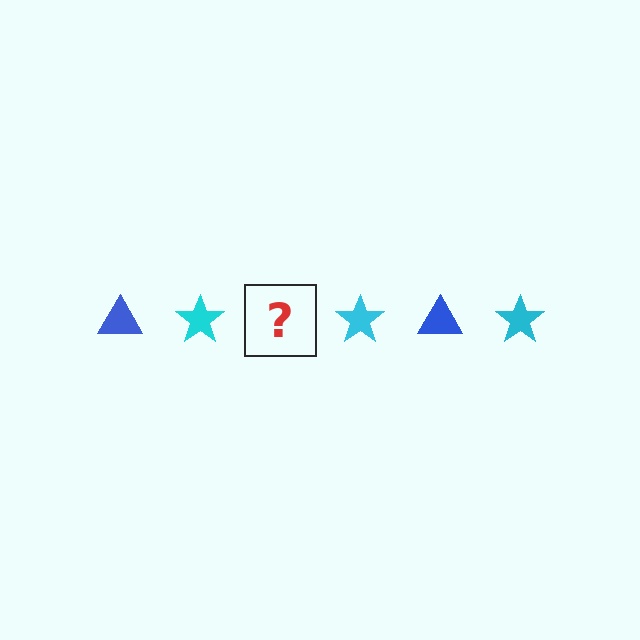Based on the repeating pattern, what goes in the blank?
The blank should be a blue triangle.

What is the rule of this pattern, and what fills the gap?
The rule is that the pattern alternates between blue triangle and cyan star. The gap should be filled with a blue triangle.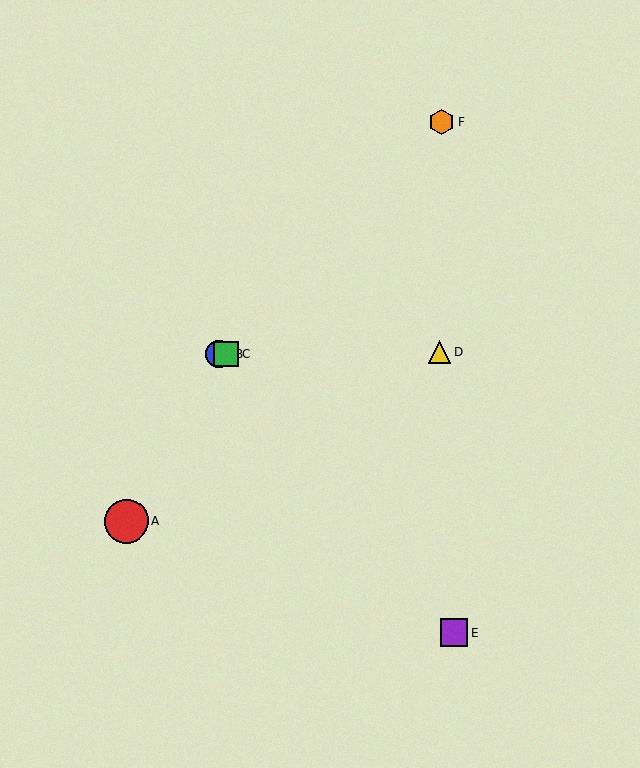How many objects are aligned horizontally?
3 objects (B, C, D) are aligned horizontally.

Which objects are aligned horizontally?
Objects B, C, D are aligned horizontally.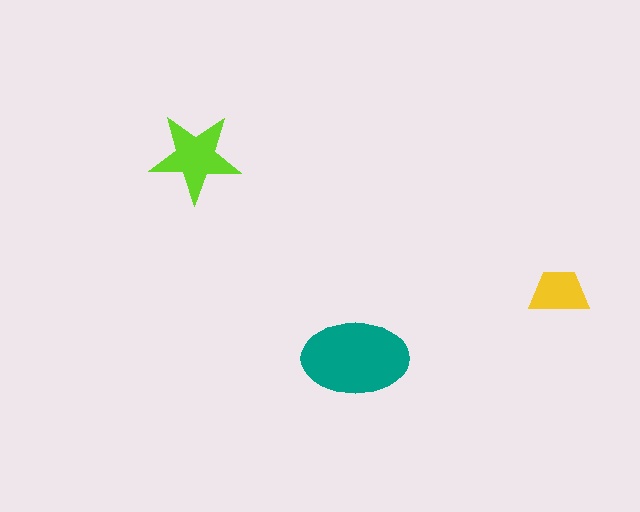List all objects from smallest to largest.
The yellow trapezoid, the lime star, the teal ellipse.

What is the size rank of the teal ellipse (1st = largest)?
1st.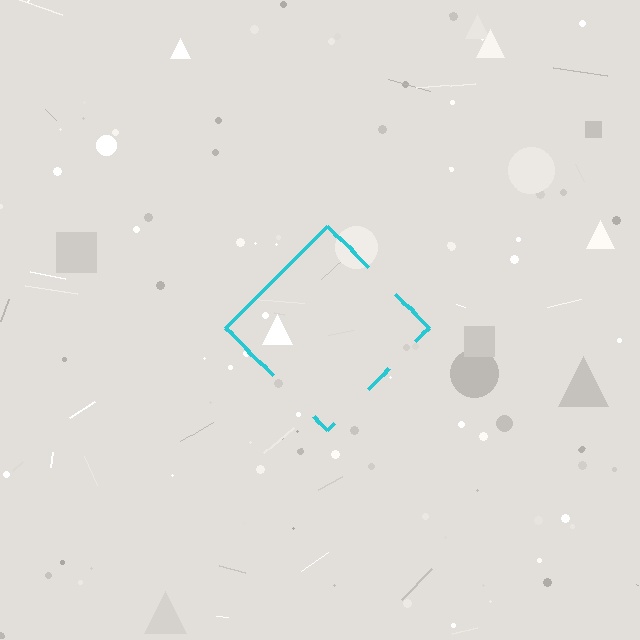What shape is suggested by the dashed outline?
The dashed outline suggests a diamond.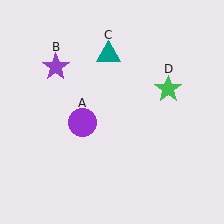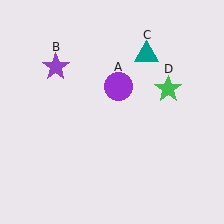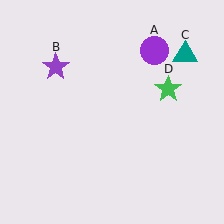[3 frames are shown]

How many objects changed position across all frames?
2 objects changed position: purple circle (object A), teal triangle (object C).